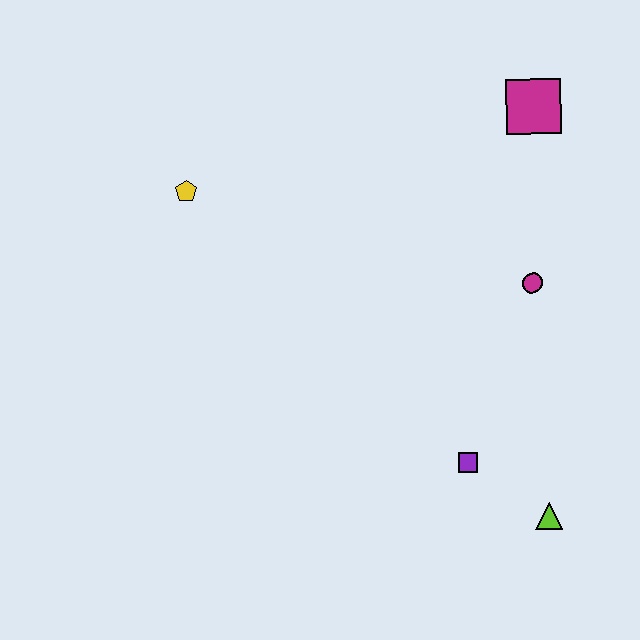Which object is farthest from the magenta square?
The lime triangle is farthest from the magenta square.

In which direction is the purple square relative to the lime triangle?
The purple square is to the left of the lime triangle.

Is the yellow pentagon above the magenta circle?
Yes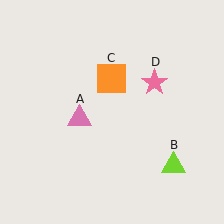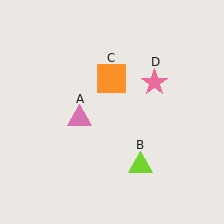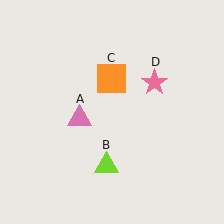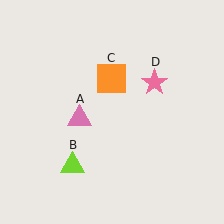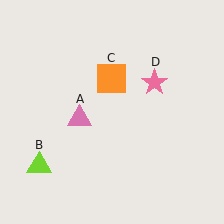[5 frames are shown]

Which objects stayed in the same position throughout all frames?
Pink triangle (object A) and orange square (object C) and pink star (object D) remained stationary.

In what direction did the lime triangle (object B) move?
The lime triangle (object B) moved left.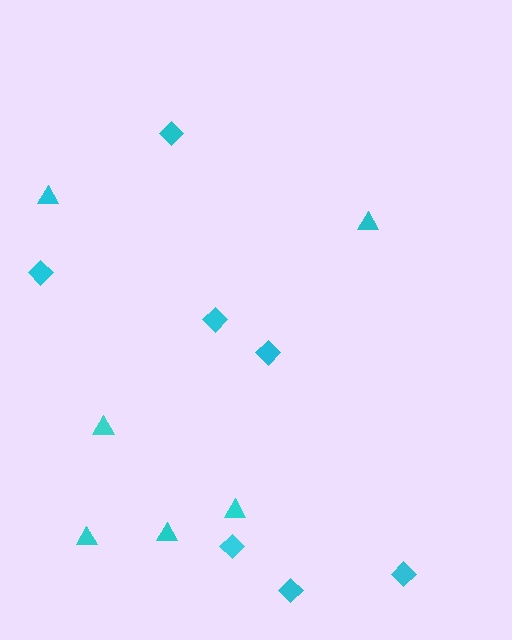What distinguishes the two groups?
There are 2 groups: one group of triangles (6) and one group of diamonds (7).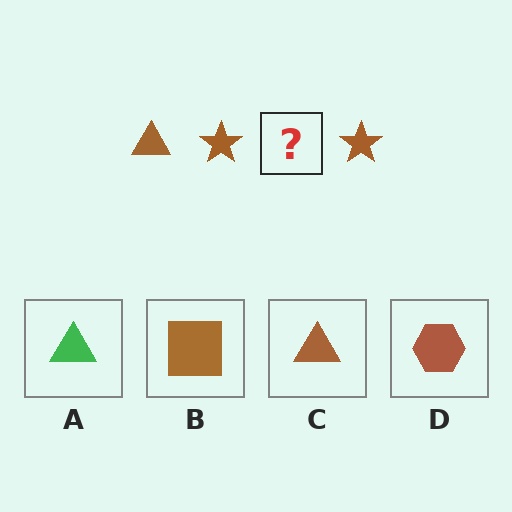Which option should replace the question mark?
Option C.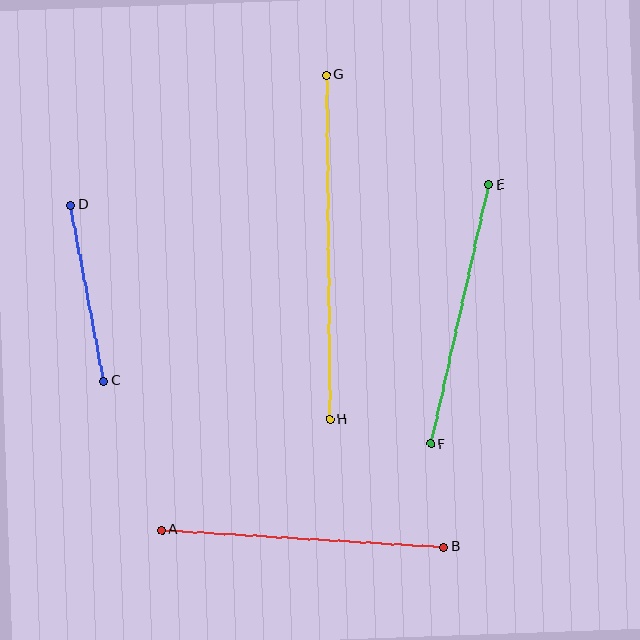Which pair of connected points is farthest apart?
Points G and H are farthest apart.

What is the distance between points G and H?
The distance is approximately 344 pixels.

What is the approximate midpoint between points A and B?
The midpoint is at approximately (303, 538) pixels.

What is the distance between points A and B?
The distance is approximately 283 pixels.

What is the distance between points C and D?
The distance is approximately 179 pixels.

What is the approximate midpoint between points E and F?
The midpoint is at approximately (460, 314) pixels.